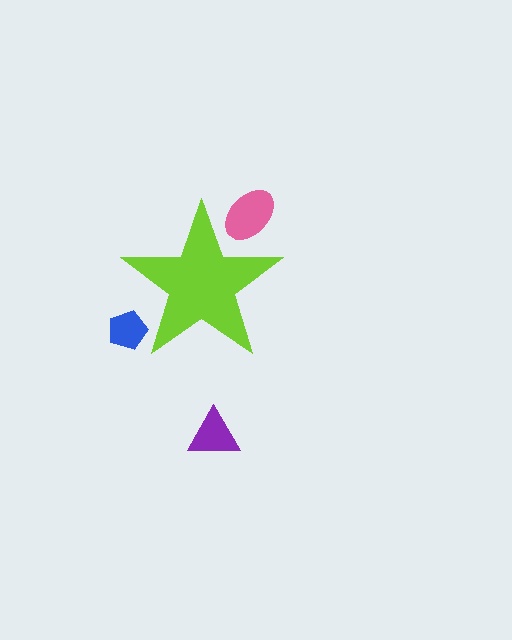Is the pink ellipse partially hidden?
Yes, the pink ellipse is partially hidden behind the lime star.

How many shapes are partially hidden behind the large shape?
2 shapes are partially hidden.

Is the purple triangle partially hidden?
No, the purple triangle is fully visible.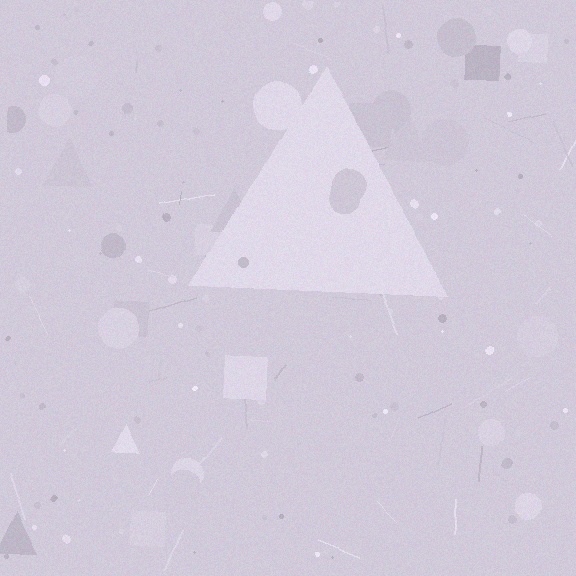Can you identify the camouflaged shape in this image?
The camouflaged shape is a triangle.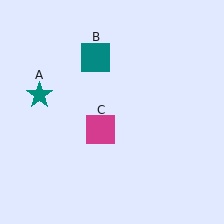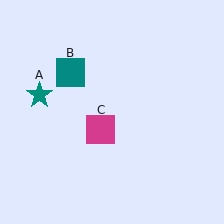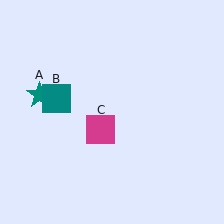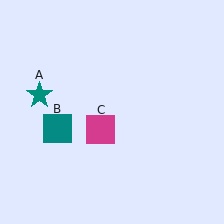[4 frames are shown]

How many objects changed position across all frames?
1 object changed position: teal square (object B).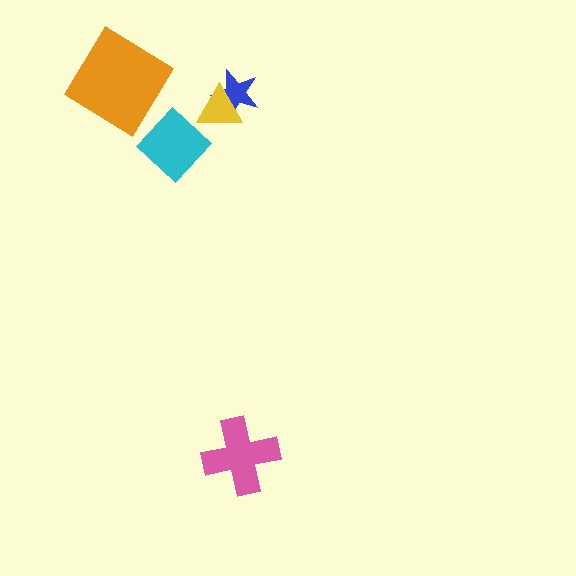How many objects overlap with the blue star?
1 object overlaps with the blue star.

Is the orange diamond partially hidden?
No, no other shape covers it.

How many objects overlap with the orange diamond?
0 objects overlap with the orange diamond.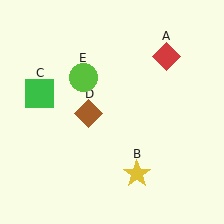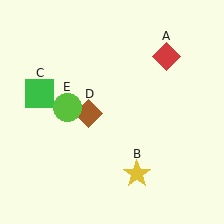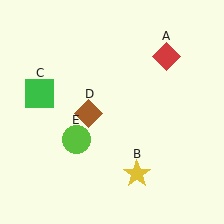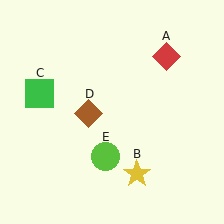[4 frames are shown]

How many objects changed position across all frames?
1 object changed position: lime circle (object E).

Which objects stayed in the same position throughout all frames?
Red diamond (object A) and yellow star (object B) and green square (object C) and brown diamond (object D) remained stationary.